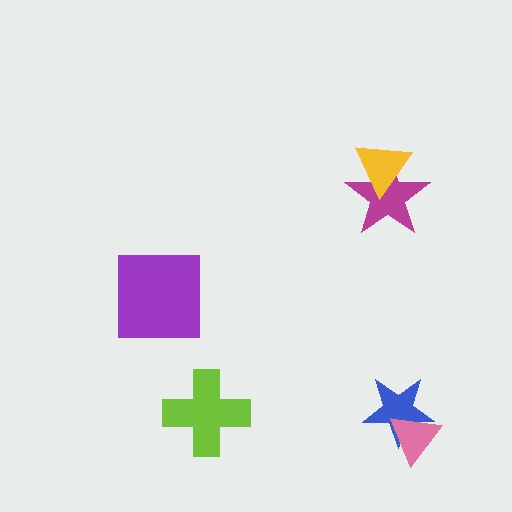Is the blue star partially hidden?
Yes, it is partially covered by another shape.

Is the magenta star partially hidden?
Yes, it is partially covered by another shape.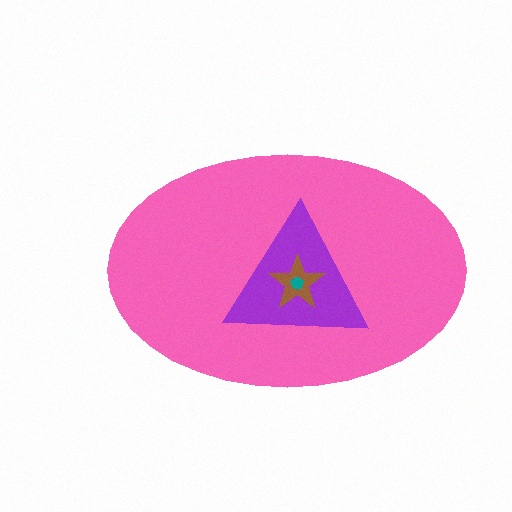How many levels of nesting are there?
4.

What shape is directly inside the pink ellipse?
The purple triangle.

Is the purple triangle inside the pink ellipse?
Yes.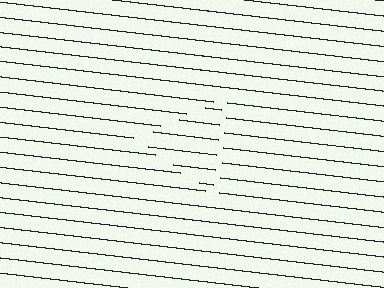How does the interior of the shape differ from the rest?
The interior of the shape contains the same grating, shifted by half a period — the contour is defined by the phase discontinuity where line-ends from the inner and outer gratings abut.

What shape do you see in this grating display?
An illusory triangle. The interior of the shape contains the same grating, shifted by half a period — the contour is defined by the phase discontinuity where line-ends from the inner and outer gratings abut.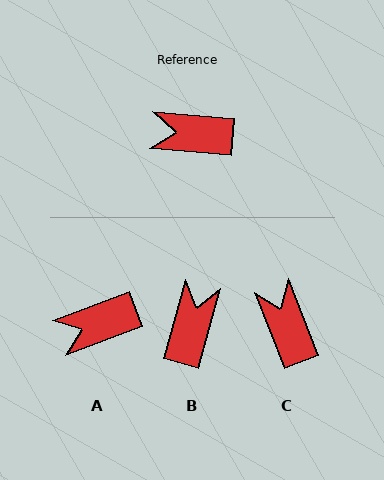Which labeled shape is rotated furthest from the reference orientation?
B, about 100 degrees away.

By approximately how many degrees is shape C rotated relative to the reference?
Approximately 63 degrees clockwise.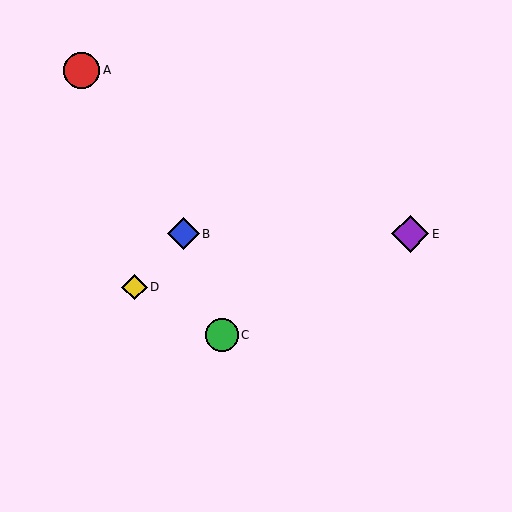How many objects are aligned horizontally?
2 objects (B, E) are aligned horizontally.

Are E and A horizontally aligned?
No, E is at y≈234 and A is at y≈70.